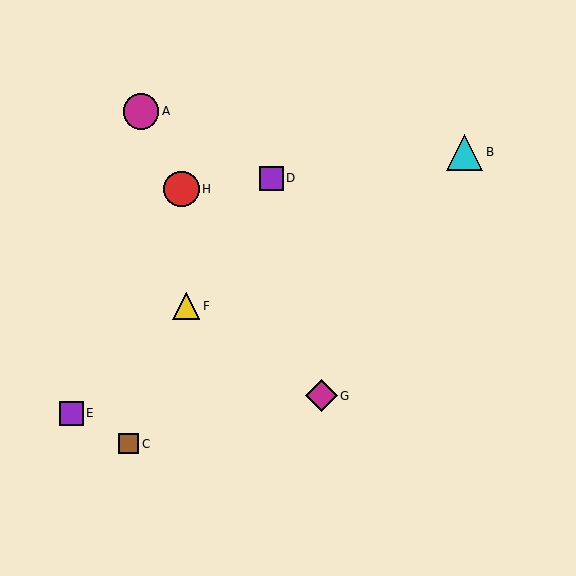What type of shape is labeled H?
Shape H is a red circle.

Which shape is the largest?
The cyan triangle (labeled B) is the largest.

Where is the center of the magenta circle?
The center of the magenta circle is at (141, 111).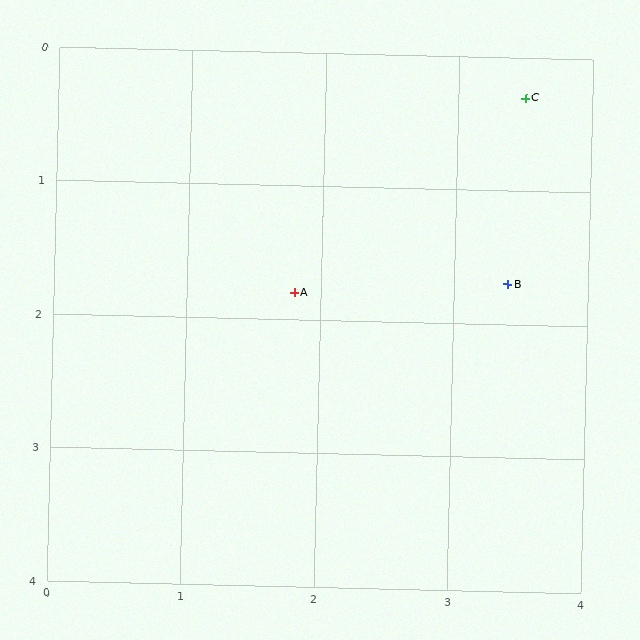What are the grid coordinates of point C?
Point C is at approximately (3.5, 0.3).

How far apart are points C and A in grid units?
Points C and A are about 2.3 grid units apart.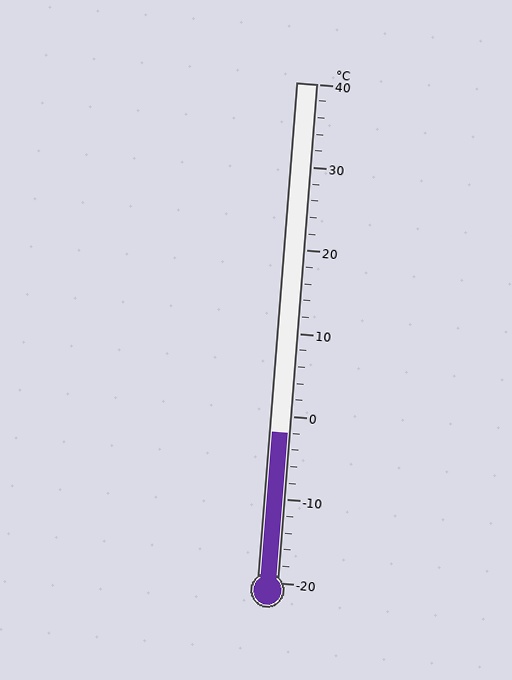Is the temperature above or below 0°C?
The temperature is below 0°C.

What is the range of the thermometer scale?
The thermometer scale ranges from -20°C to 40°C.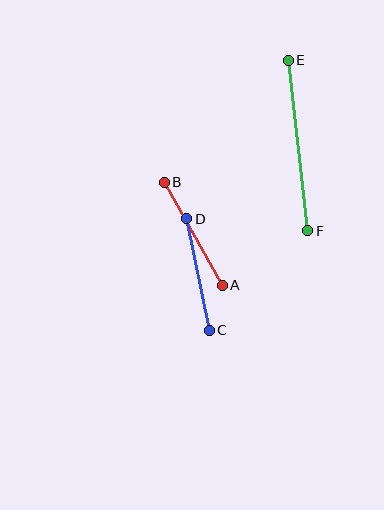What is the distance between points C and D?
The distance is approximately 114 pixels.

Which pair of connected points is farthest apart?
Points E and F are farthest apart.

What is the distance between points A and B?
The distance is approximately 118 pixels.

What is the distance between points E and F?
The distance is approximately 172 pixels.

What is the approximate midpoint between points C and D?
The midpoint is at approximately (198, 274) pixels.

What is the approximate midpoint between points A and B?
The midpoint is at approximately (193, 234) pixels.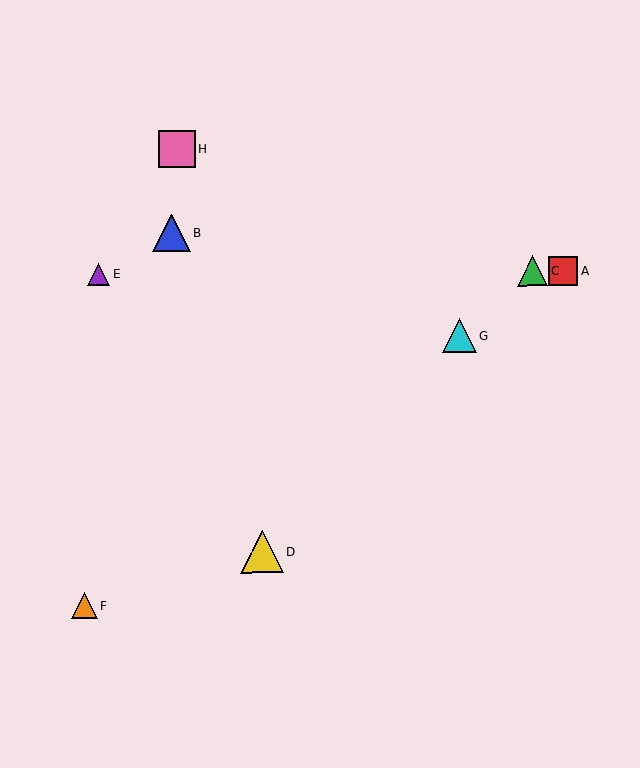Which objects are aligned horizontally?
Objects A, C, E are aligned horizontally.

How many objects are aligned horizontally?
3 objects (A, C, E) are aligned horizontally.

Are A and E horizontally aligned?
Yes, both are at y≈271.